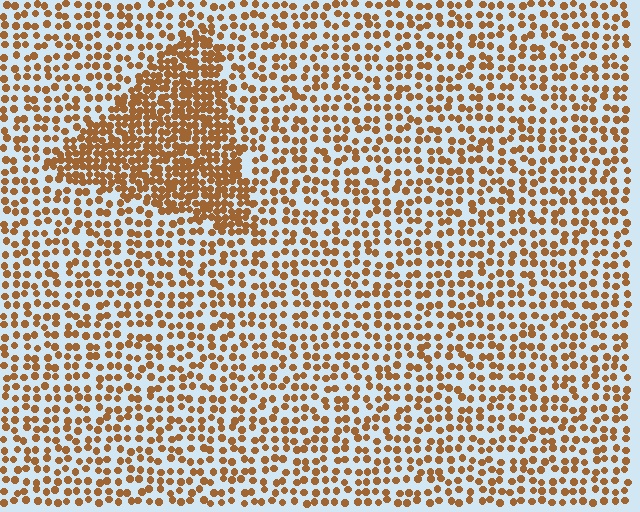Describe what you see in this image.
The image contains small brown elements arranged at two different densities. A triangle-shaped region is visible where the elements are more densely packed than the surrounding area.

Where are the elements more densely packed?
The elements are more densely packed inside the triangle boundary.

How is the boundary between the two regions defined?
The boundary is defined by a change in element density (approximately 2.1x ratio). All elements are the same color, size, and shape.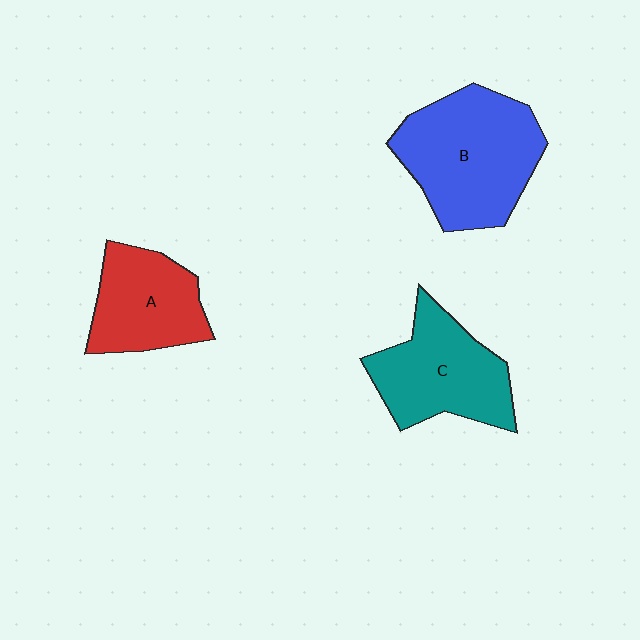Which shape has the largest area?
Shape B (blue).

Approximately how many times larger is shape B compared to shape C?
Approximately 1.3 times.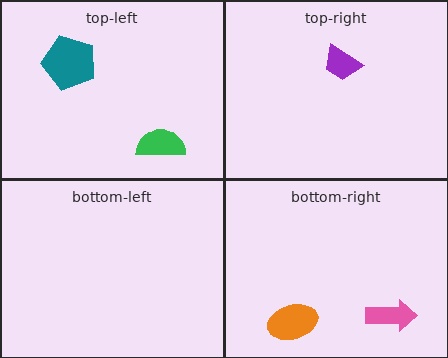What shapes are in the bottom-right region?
The pink arrow, the orange ellipse.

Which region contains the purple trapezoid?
The top-right region.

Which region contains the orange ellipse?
The bottom-right region.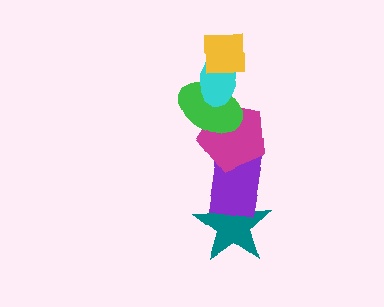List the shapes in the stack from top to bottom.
From top to bottom: the yellow square, the cyan ellipse, the green ellipse, the magenta pentagon, the purple rectangle, the teal star.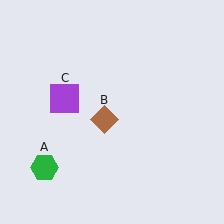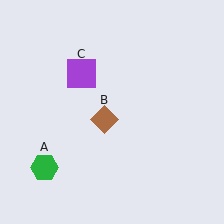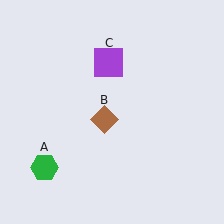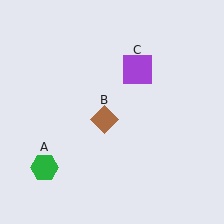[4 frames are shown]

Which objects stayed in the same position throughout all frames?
Green hexagon (object A) and brown diamond (object B) remained stationary.